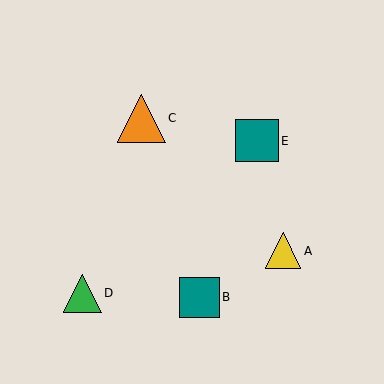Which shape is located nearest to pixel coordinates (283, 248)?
The yellow triangle (labeled A) at (283, 251) is nearest to that location.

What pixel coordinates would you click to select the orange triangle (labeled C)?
Click at (141, 118) to select the orange triangle C.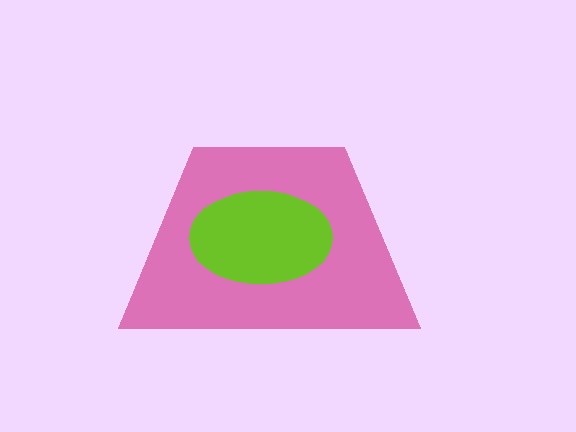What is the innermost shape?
The lime ellipse.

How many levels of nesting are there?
2.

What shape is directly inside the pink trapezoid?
The lime ellipse.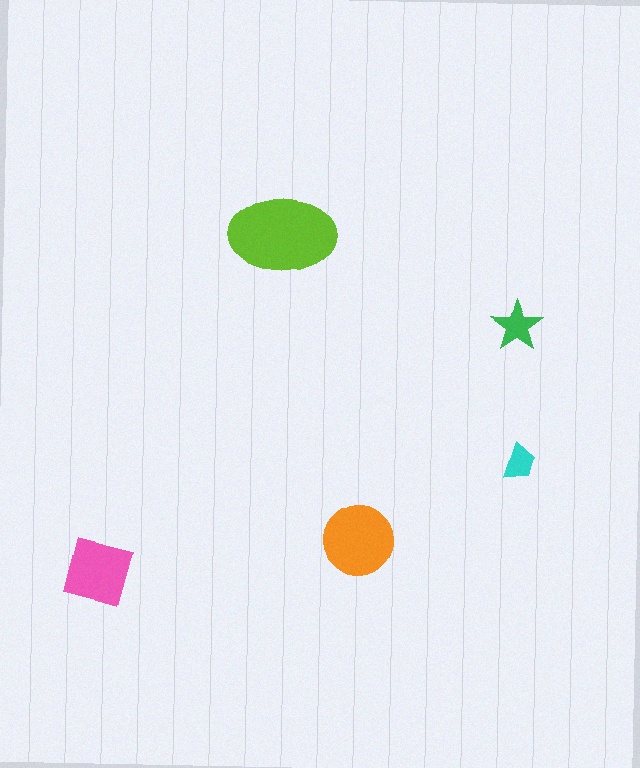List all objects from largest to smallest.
The lime ellipse, the orange circle, the pink square, the green star, the cyan trapezoid.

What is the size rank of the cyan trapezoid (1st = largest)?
5th.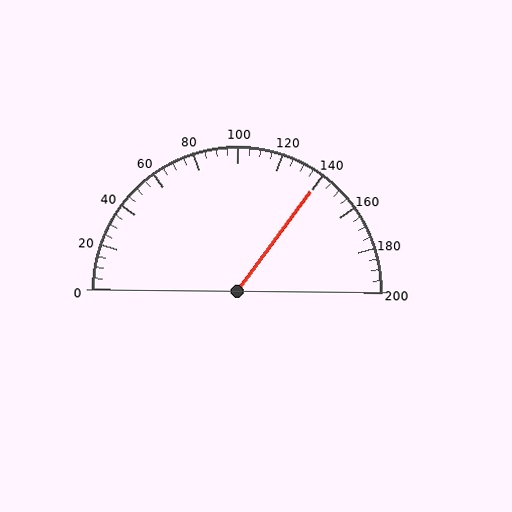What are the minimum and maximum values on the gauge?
The gauge ranges from 0 to 200.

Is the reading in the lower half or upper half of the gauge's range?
The reading is in the upper half of the range (0 to 200).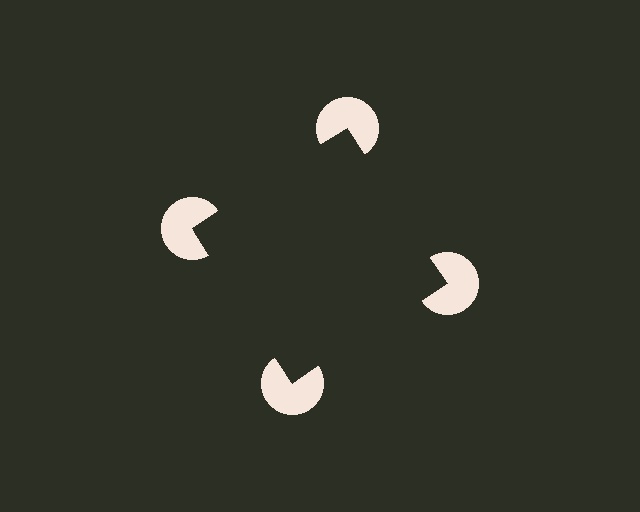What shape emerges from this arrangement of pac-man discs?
An illusory square — its edges are inferred from the aligned wedge cuts in the pac-man discs, not physically drawn.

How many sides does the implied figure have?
4 sides.